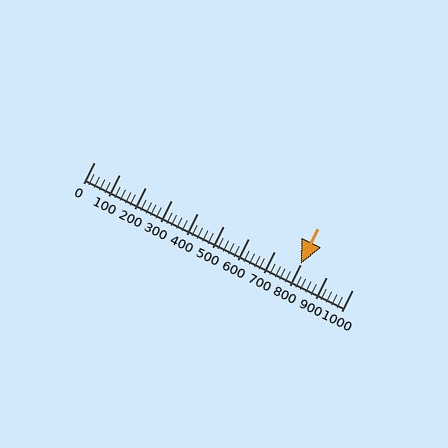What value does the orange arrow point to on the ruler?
The orange arrow points to approximately 800.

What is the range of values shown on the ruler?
The ruler shows values from 0 to 1000.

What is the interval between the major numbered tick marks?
The major tick marks are spaced 100 units apart.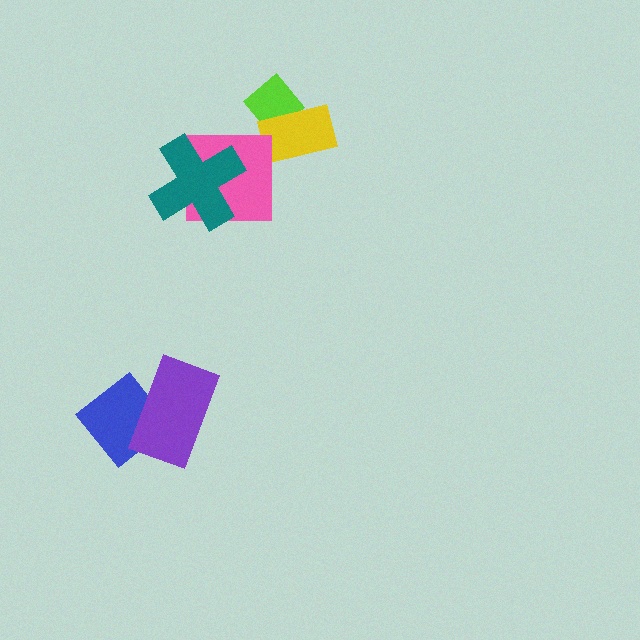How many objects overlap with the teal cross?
1 object overlaps with the teal cross.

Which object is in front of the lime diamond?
The yellow rectangle is in front of the lime diamond.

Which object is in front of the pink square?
The teal cross is in front of the pink square.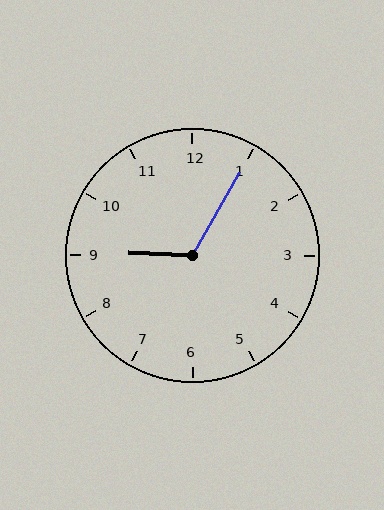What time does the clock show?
9:05.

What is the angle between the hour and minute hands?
Approximately 118 degrees.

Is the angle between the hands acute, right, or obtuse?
It is obtuse.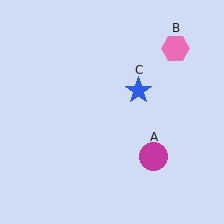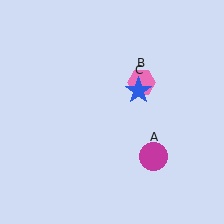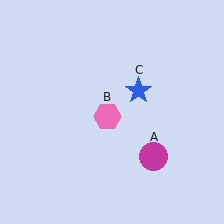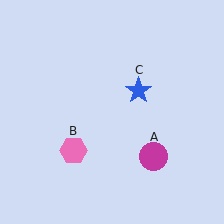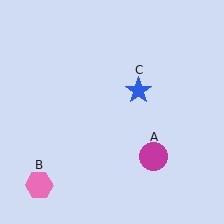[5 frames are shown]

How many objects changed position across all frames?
1 object changed position: pink hexagon (object B).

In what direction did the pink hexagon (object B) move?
The pink hexagon (object B) moved down and to the left.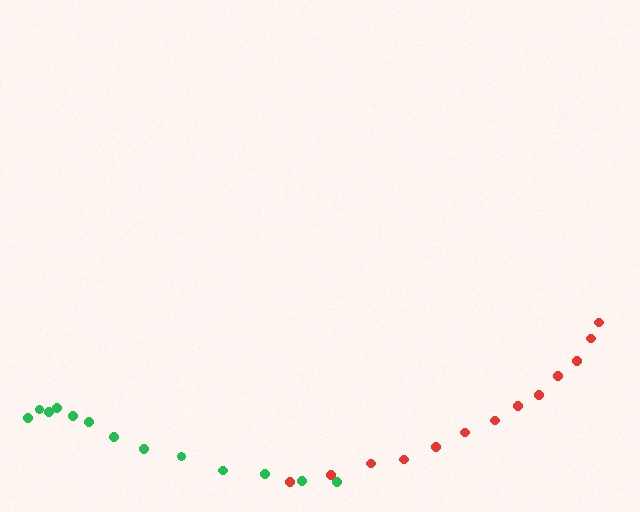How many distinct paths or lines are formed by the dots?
There are 2 distinct paths.